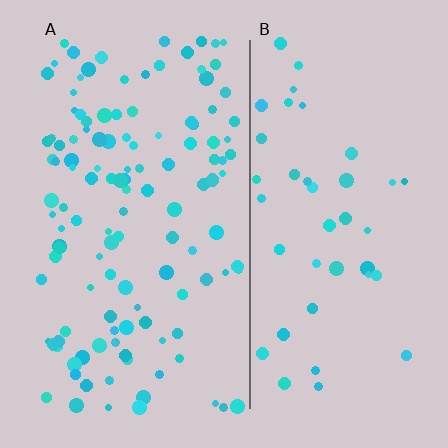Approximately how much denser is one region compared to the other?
Approximately 2.9× — region A over region B.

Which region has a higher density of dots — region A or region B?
A (the left).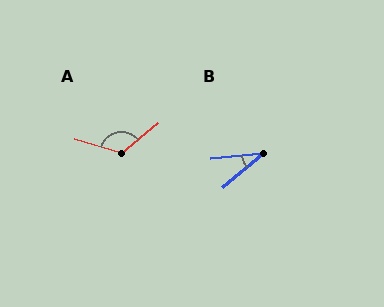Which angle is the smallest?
B, at approximately 34 degrees.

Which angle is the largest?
A, at approximately 124 degrees.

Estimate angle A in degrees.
Approximately 124 degrees.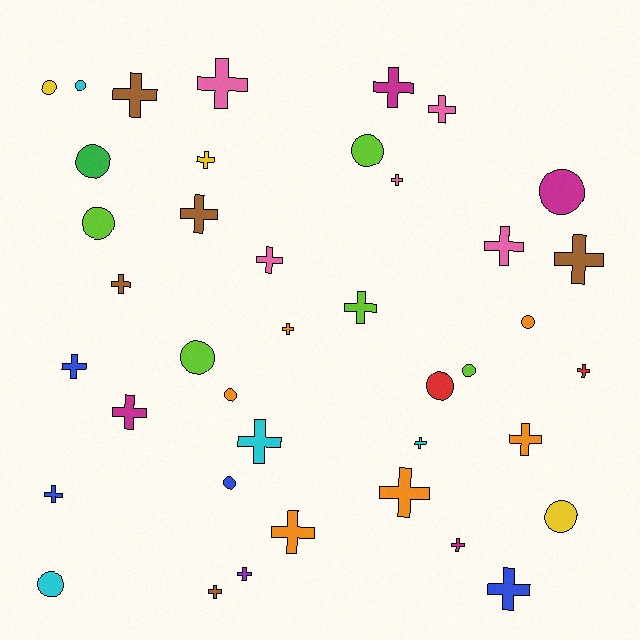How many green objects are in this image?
There is 1 green object.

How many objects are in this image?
There are 40 objects.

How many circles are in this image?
There are 14 circles.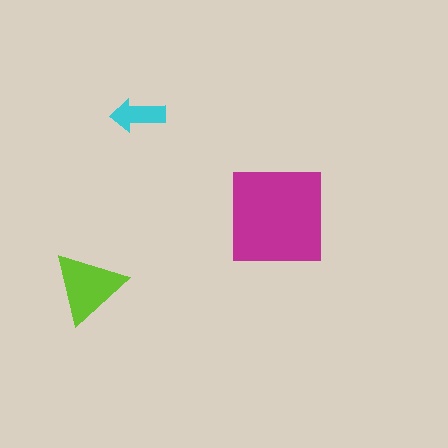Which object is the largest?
The magenta square.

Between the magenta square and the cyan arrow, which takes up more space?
The magenta square.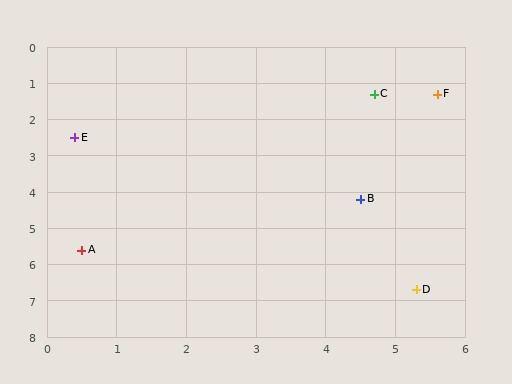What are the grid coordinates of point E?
Point E is at approximately (0.4, 2.5).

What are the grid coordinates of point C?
Point C is at approximately (4.7, 1.3).